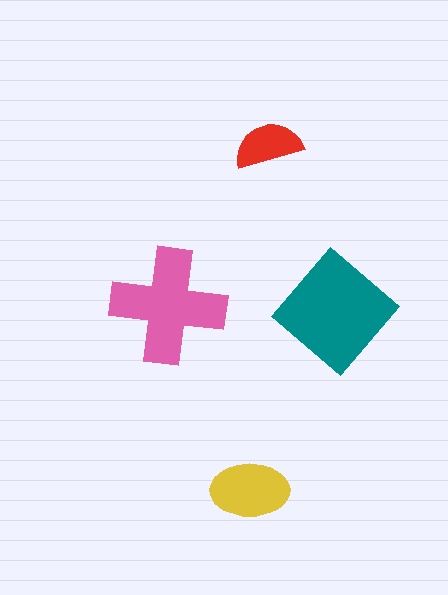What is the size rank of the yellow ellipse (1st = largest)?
3rd.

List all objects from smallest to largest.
The red semicircle, the yellow ellipse, the pink cross, the teal diamond.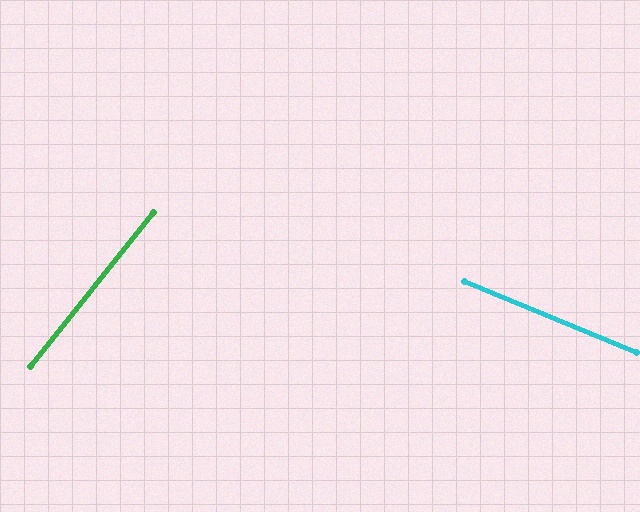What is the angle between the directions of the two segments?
Approximately 74 degrees.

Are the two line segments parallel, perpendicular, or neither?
Neither parallel nor perpendicular — they differ by about 74°.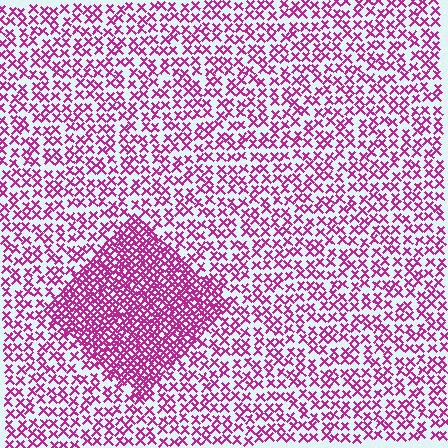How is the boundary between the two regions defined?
The boundary is defined by a change in element density (approximately 2.3x ratio). All elements are the same color, size, and shape.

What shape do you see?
I see a diamond.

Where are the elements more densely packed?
The elements are more densely packed inside the diamond boundary.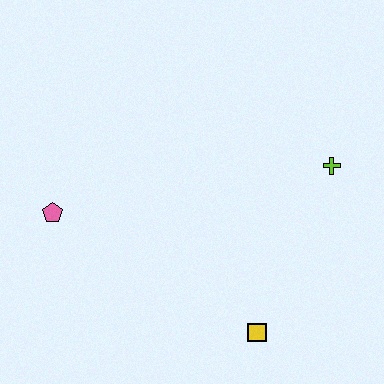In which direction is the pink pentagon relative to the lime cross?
The pink pentagon is to the left of the lime cross.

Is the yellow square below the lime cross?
Yes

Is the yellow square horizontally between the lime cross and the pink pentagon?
Yes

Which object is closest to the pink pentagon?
The yellow square is closest to the pink pentagon.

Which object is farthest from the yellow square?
The pink pentagon is farthest from the yellow square.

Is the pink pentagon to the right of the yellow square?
No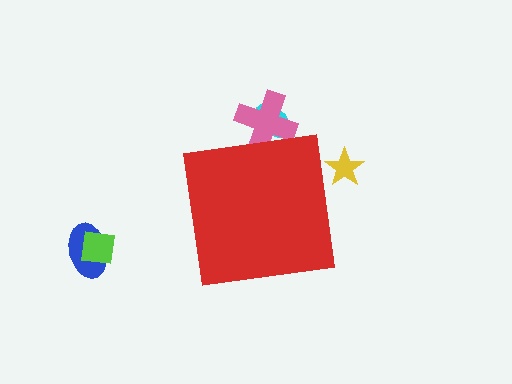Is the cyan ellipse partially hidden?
Yes, the cyan ellipse is partially hidden behind the red square.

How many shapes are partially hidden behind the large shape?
3 shapes are partially hidden.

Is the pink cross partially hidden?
Yes, the pink cross is partially hidden behind the red square.